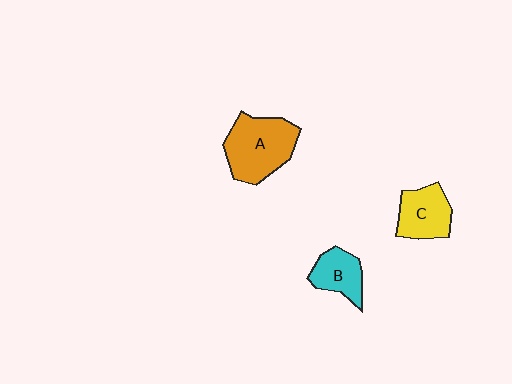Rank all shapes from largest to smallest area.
From largest to smallest: A (orange), C (yellow), B (cyan).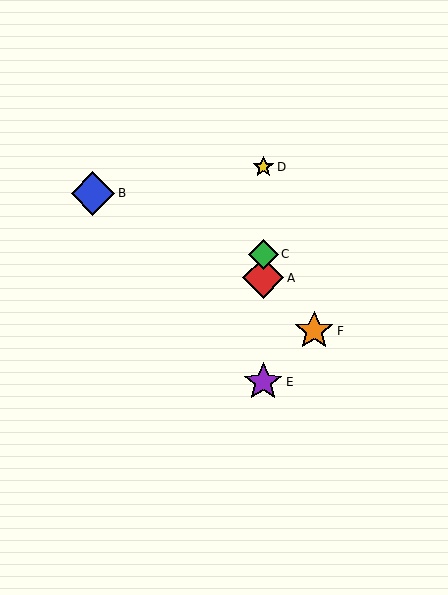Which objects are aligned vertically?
Objects A, C, D, E are aligned vertically.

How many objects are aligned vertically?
4 objects (A, C, D, E) are aligned vertically.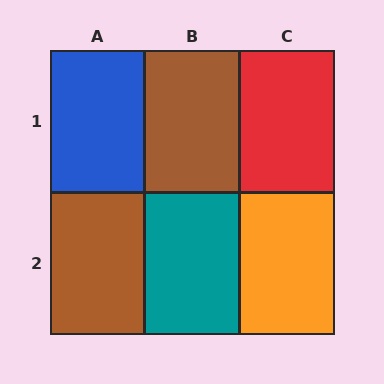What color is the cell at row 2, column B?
Teal.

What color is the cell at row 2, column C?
Orange.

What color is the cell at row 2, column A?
Brown.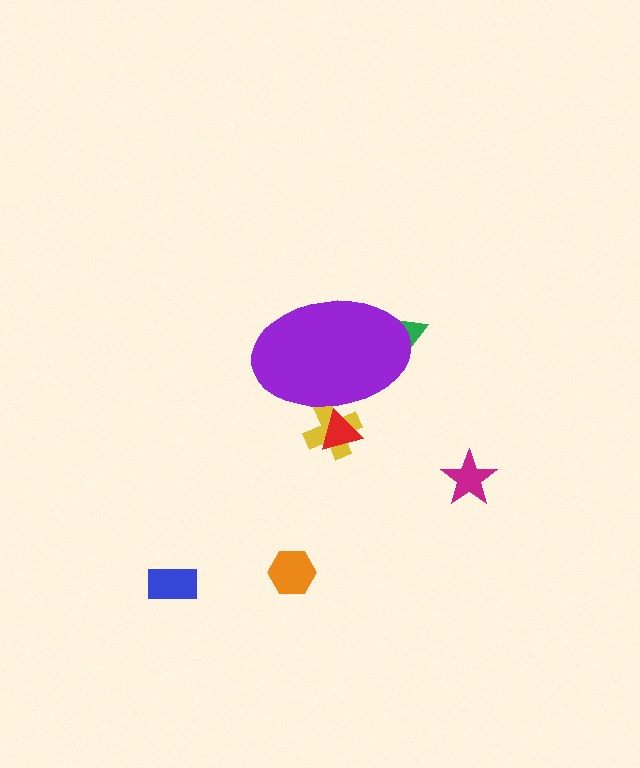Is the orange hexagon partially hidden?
No, the orange hexagon is fully visible.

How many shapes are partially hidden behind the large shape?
3 shapes are partially hidden.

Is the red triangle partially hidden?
Yes, the red triangle is partially hidden behind the purple ellipse.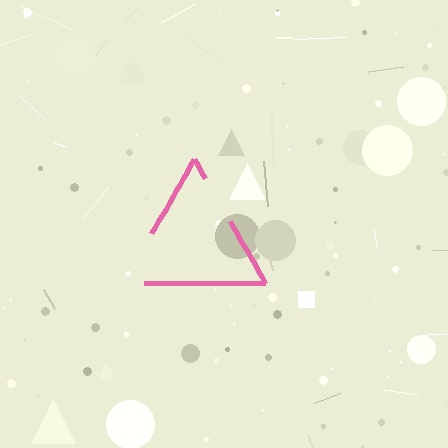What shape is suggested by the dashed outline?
The dashed outline suggests a triangle.